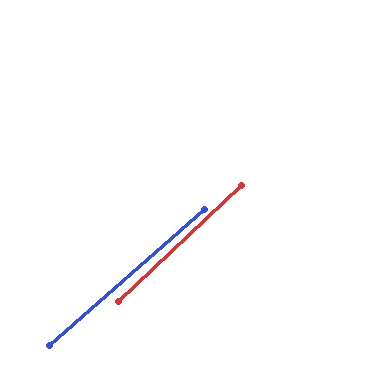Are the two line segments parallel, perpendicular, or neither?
Parallel — their directions differ by only 1.9°.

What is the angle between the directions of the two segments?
Approximately 2 degrees.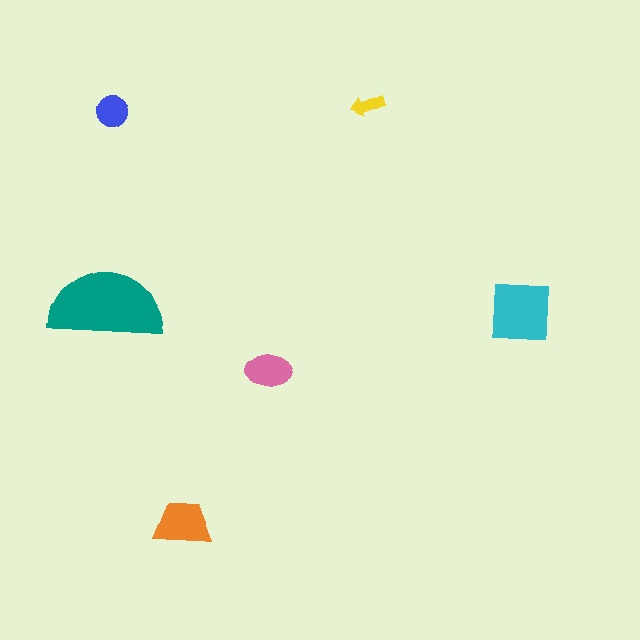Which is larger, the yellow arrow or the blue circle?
The blue circle.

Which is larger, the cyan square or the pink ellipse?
The cyan square.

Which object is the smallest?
The yellow arrow.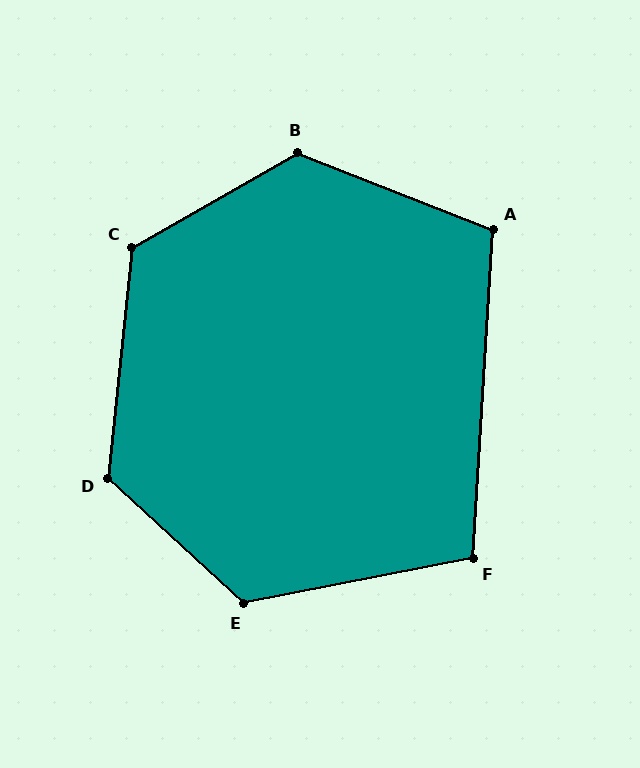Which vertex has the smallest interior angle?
F, at approximately 105 degrees.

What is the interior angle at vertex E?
Approximately 126 degrees (obtuse).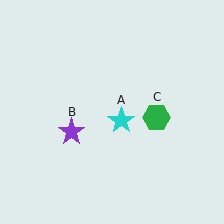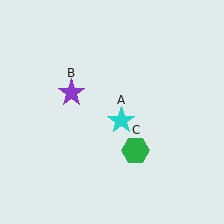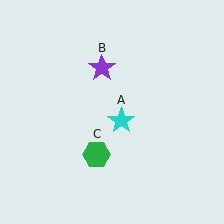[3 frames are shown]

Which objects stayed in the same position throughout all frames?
Cyan star (object A) remained stationary.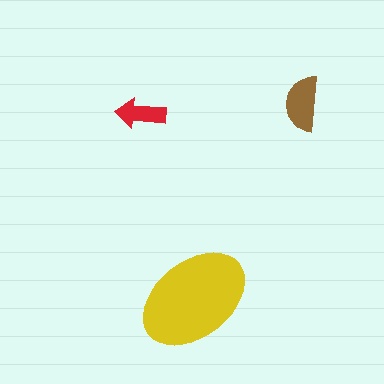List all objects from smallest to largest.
The red arrow, the brown semicircle, the yellow ellipse.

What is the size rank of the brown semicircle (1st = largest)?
2nd.